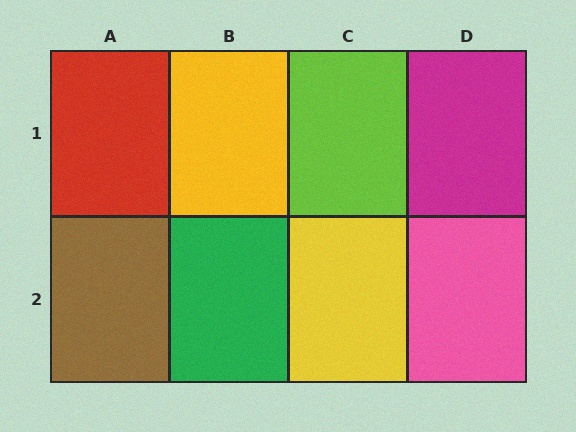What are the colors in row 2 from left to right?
Brown, green, yellow, pink.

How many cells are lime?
1 cell is lime.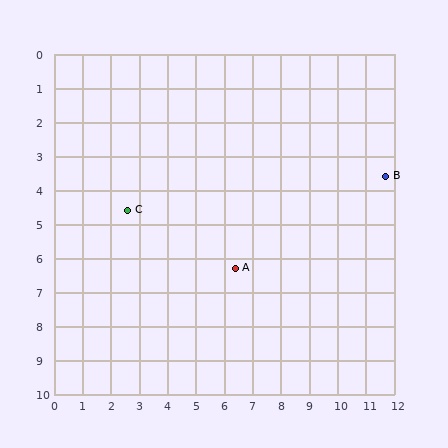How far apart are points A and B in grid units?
Points A and B are about 5.9 grid units apart.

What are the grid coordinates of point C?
Point C is at approximately (2.6, 4.6).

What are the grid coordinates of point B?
Point B is at approximately (11.7, 3.6).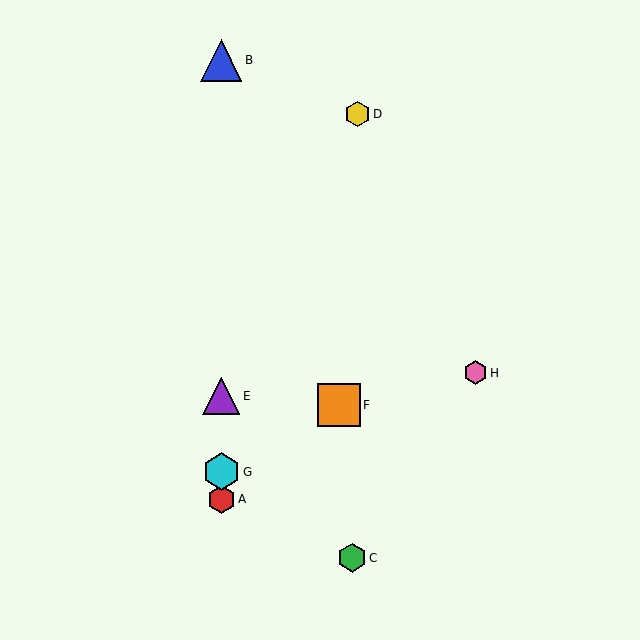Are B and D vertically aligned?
No, B is at x≈221 and D is at x≈357.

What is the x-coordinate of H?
Object H is at x≈475.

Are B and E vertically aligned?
Yes, both are at x≈221.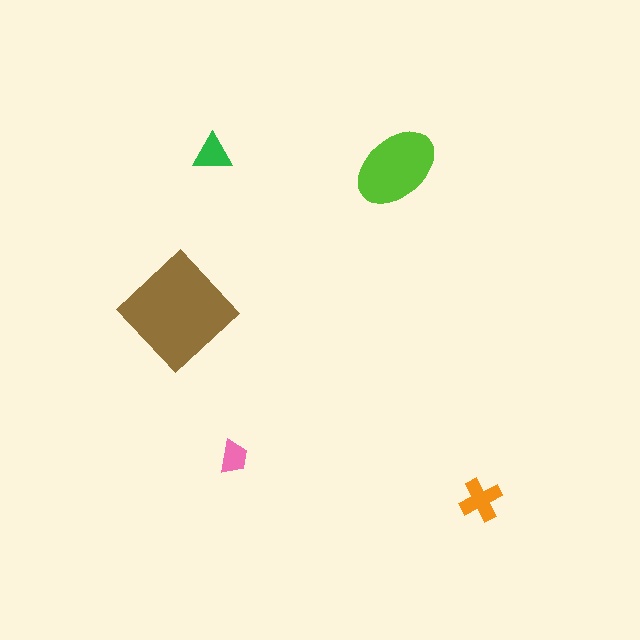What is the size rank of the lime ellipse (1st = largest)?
2nd.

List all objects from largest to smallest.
The brown diamond, the lime ellipse, the orange cross, the green triangle, the pink trapezoid.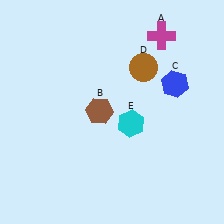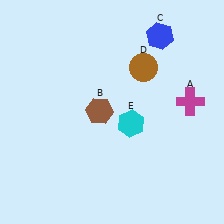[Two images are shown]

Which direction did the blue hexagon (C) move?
The blue hexagon (C) moved up.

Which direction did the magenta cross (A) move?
The magenta cross (A) moved down.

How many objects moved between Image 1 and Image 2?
2 objects moved between the two images.